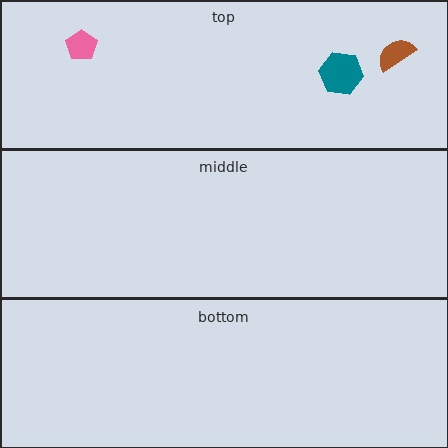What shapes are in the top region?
The brown semicircle, the teal hexagon, the pink pentagon.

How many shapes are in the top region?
3.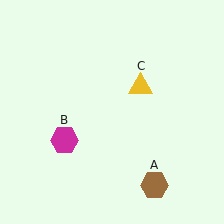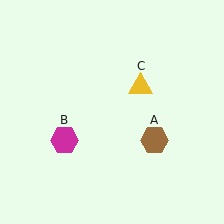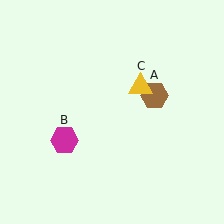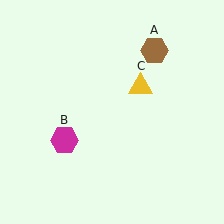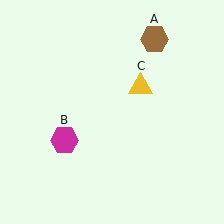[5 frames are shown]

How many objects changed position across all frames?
1 object changed position: brown hexagon (object A).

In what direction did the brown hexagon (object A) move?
The brown hexagon (object A) moved up.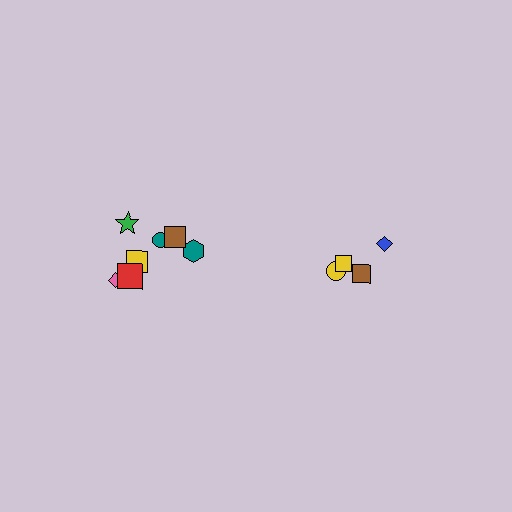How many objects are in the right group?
There are 4 objects.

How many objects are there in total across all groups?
There are 11 objects.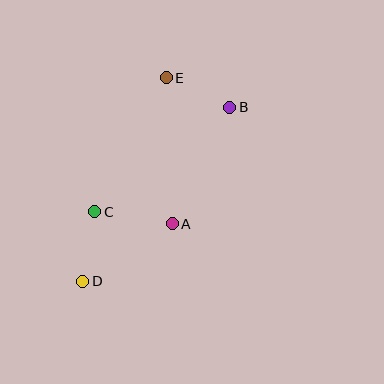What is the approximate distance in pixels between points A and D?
The distance between A and D is approximately 106 pixels.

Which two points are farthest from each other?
Points B and D are farthest from each other.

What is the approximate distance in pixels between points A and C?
The distance between A and C is approximately 79 pixels.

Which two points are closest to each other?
Points B and E are closest to each other.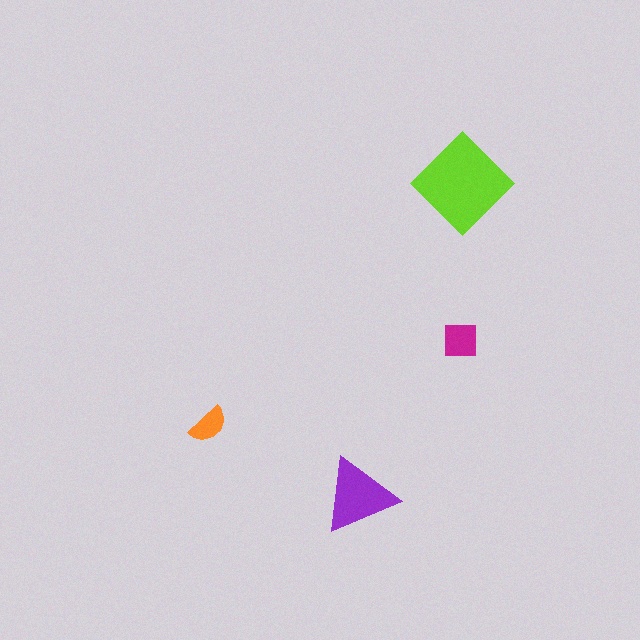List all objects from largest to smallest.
The lime diamond, the purple triangle, the magenta square, the orange semicircle.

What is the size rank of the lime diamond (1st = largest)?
1st.